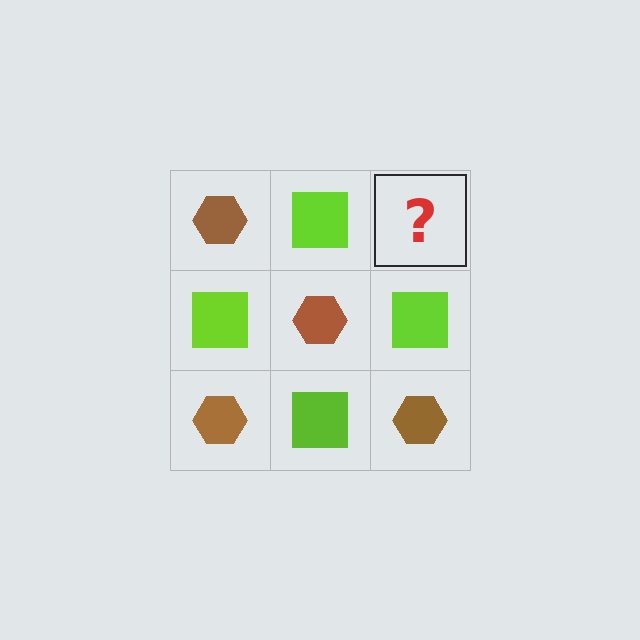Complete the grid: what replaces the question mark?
The question mark should be replaced with a brown hexagon.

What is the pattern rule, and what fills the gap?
The rule is that it alternates brown hexagon and lime square in a checkerboard pattern. The gap should be filled with a brown hexagon.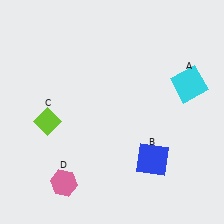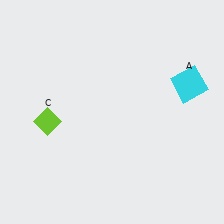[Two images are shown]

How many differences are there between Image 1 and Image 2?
There are 2 differences between the two images.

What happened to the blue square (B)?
The blue square (B) was removed in Image 2. It was in the bottom-right area of Image 1.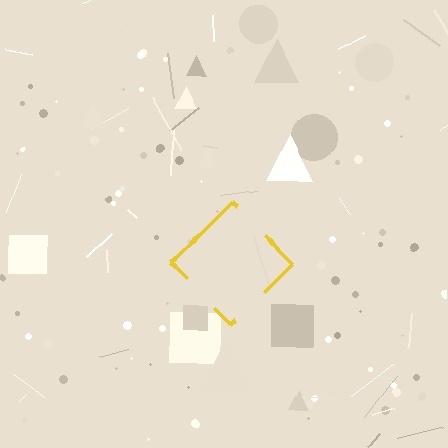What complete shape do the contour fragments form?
The contour fragments form a diamond.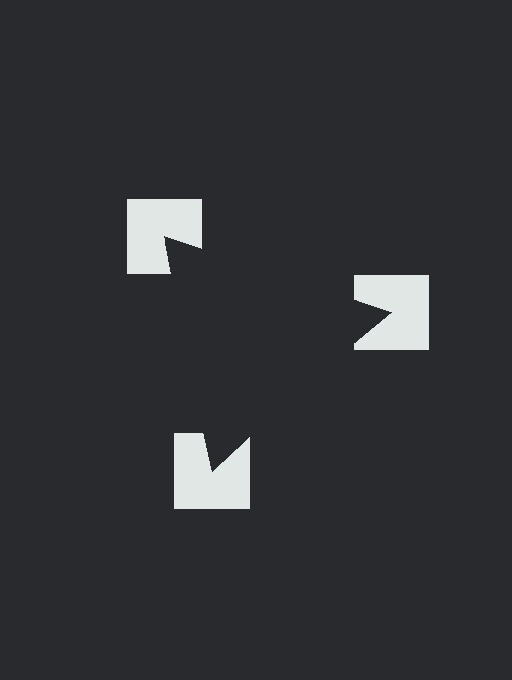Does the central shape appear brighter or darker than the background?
It typically appears slightly darker than the background, even though no actual brightness change is drawn.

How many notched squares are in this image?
There are 3 — one at each vertex of the illusory triangle.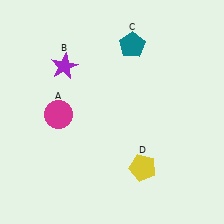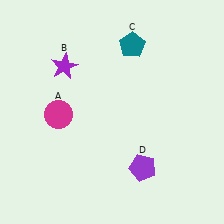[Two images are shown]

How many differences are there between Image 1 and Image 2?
There is 1 difference between the two images.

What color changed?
The pentagon (D) changed from yellow in Image 1 to purple in Image 2.